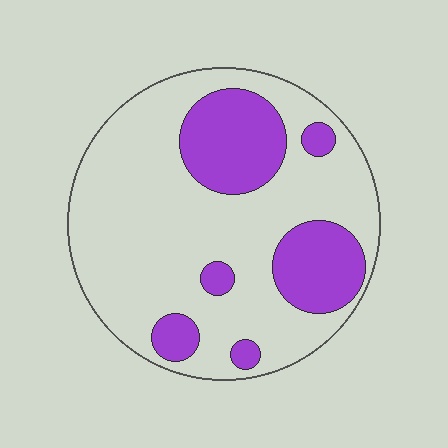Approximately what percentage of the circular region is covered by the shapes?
Approximately 25%.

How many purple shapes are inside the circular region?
6.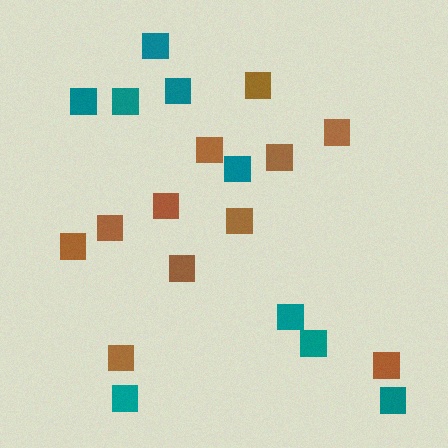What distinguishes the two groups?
There are 2 groups: one group of teal squares (9) and one group of brown squares (11).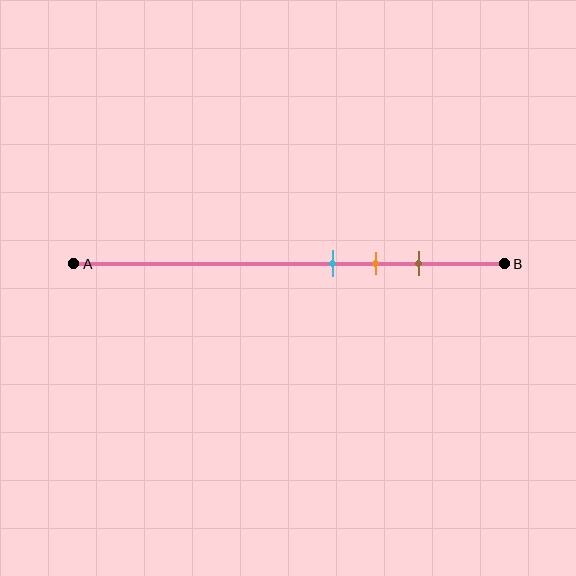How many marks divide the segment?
There are 3 marks dividing the segment.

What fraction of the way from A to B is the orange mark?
The orange mark is approximately 70% (0.7) of the way from A to B.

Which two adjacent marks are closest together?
The cyan and orange marks are the closest adjacent pair.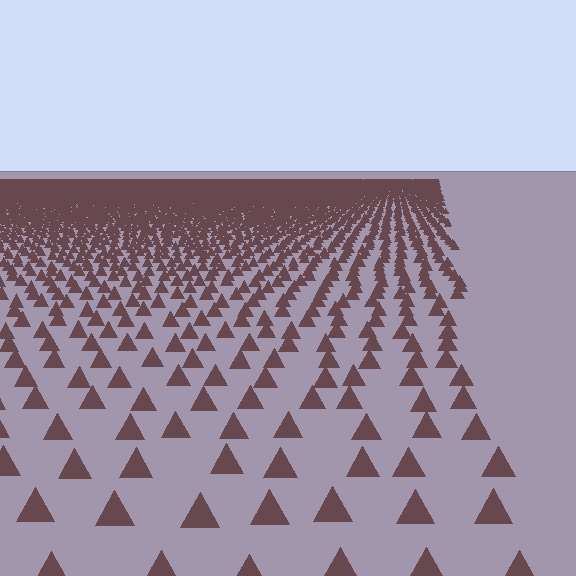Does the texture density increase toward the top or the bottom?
Density increases toward the top.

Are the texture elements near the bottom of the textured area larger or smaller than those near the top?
Larger. Near the bottom, elements are closer to the viewer and appear at a bigger on-screen size.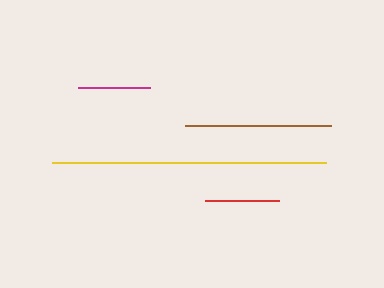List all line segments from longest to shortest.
From longest to shortest: yellow, brown, red, magenta.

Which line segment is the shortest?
The magenta line is the shortest at approximately 72 pixels.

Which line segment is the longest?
The yellow line is the longest at approximately 274 pixels.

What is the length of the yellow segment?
The yellow segment is approximately 274 pixels long.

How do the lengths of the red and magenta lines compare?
The red and magenta lines are approximately the same length.